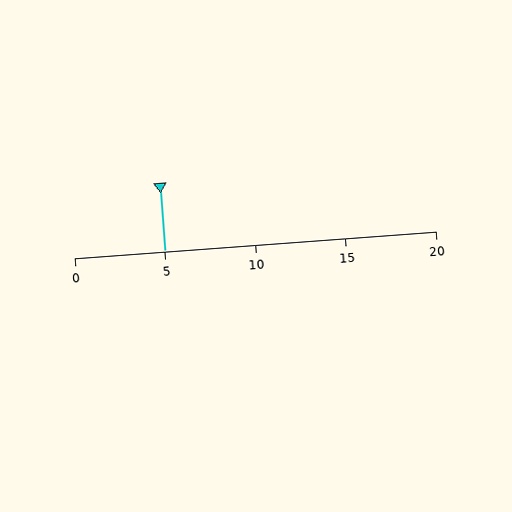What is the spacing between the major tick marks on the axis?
The major ticks are spaced 5 apart.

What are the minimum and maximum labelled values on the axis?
The axis runs from 0 to 20.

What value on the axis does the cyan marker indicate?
The marker indicates approximately 5.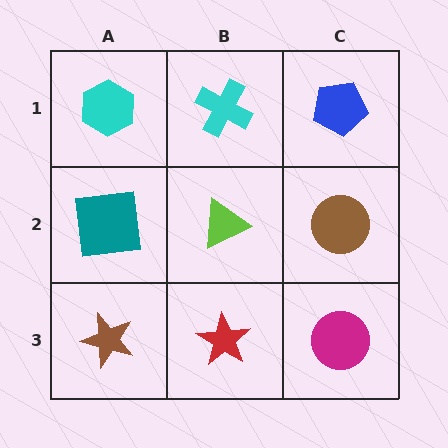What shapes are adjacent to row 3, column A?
A teal square (row 2, column A), a red star (row 3, column B).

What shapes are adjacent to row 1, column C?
A brown circle (row 2, column C), a cyan cross (row 1, column B).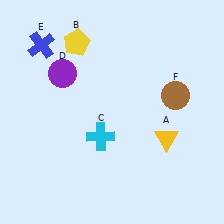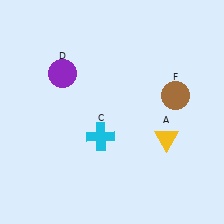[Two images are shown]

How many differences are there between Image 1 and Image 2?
There are 2 differences between the two images.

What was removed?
The blue cross (E), the yellow pentagon (B) were removed in Image 2.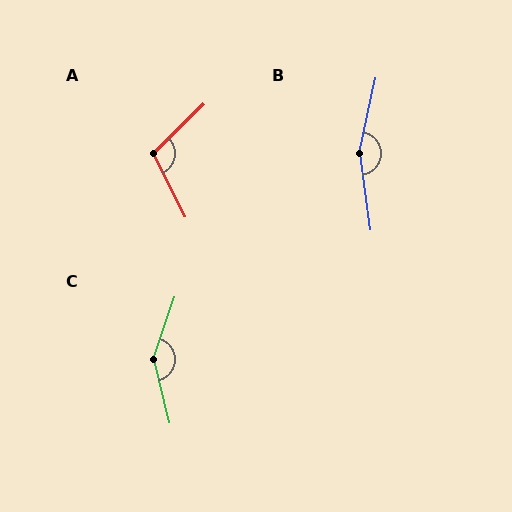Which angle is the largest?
B, at approximately 160 degrees.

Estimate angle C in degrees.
Approximately 148 degrees.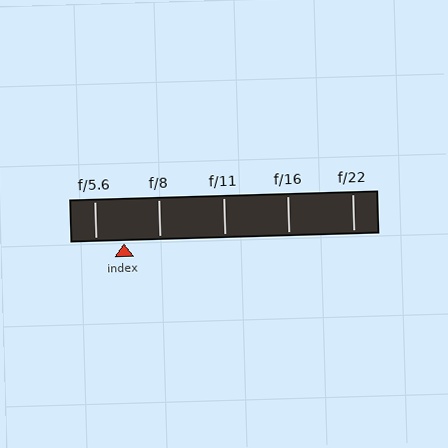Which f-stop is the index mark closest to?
The index mark is closest to f/5.6.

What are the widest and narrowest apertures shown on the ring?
The widest aperture shown is f/5.6 and the narrowest is f/22.